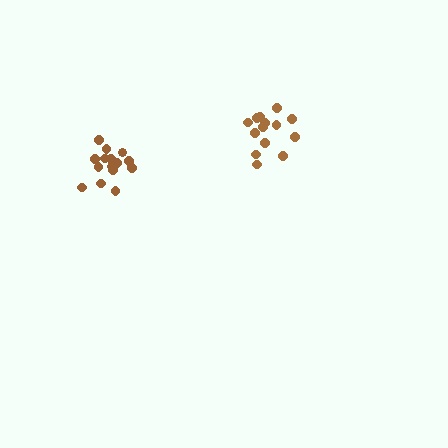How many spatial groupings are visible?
There are 2 spatial groupings.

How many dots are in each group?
Group 1: 17 dots, Group 2: 14 dots (31 total).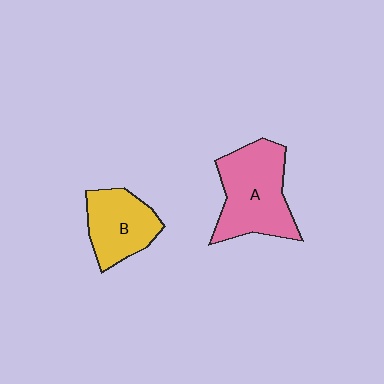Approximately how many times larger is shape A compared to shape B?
Approximately 1.4 times.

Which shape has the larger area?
Shape A (pink).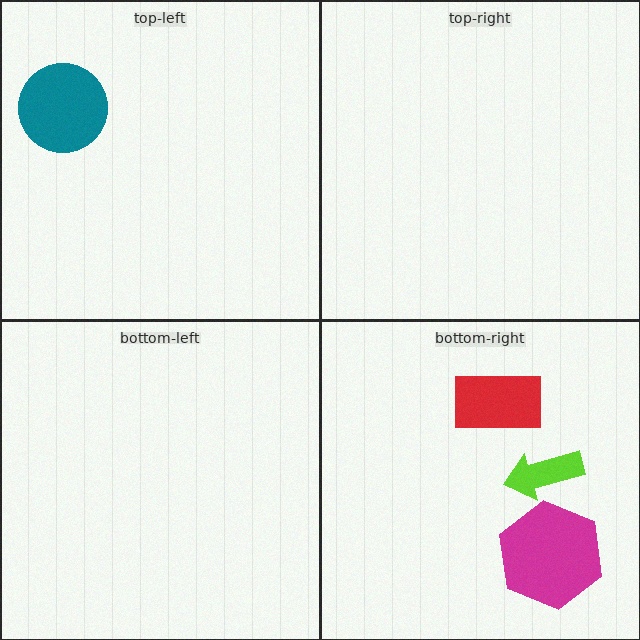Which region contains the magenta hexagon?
The bottom-right region.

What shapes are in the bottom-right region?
The magenta hexagon, the lime arrow, the red rectangle.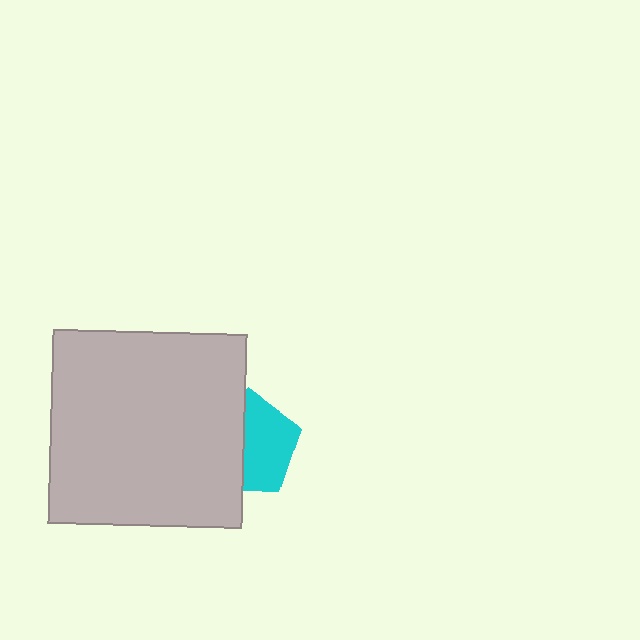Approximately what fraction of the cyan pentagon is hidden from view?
Roughly 46% of the cyan pentagon is hidden behind the light gray square.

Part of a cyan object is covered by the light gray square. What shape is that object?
It is a pentagon.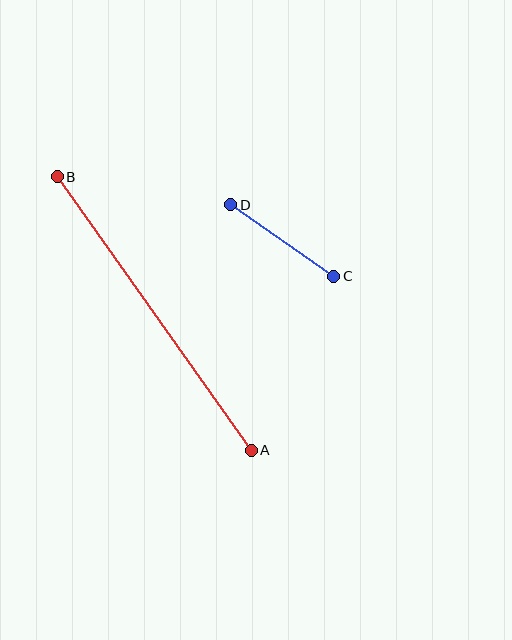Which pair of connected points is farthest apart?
Points A and B are farthest apart.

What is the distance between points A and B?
The distance is approximately 335 pixels.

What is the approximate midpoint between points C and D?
The midpoint is at approximately (282, 240) pixels.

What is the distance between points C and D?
The distance is approximately 126 pixels.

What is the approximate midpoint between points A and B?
The midpoint is at approximately (154, 313) pixels.